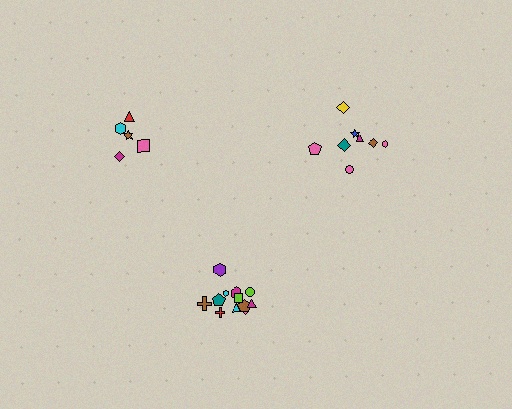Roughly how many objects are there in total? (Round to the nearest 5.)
Roughly 25 objects in total.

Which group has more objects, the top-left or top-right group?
The top-right group.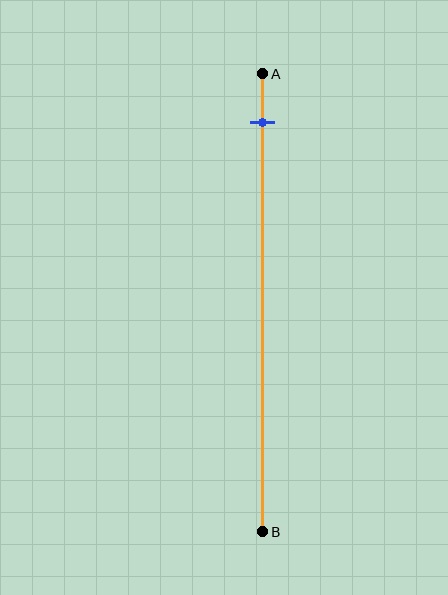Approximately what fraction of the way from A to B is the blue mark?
The blue mark is approximately 10% of the way from A to B.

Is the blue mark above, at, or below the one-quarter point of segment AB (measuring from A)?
The blue mark is above the one-quarter point of segment AB.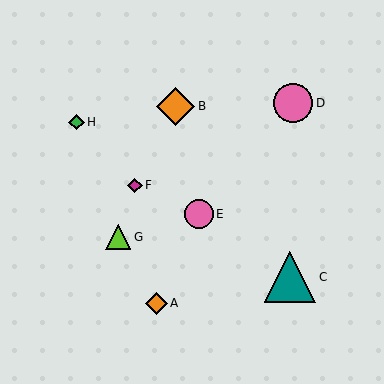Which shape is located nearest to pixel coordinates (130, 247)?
The lime triangle (labeled G) at (118, 237) is nearest to that location.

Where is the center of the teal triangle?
The center of the teal triangle is at (290, 277).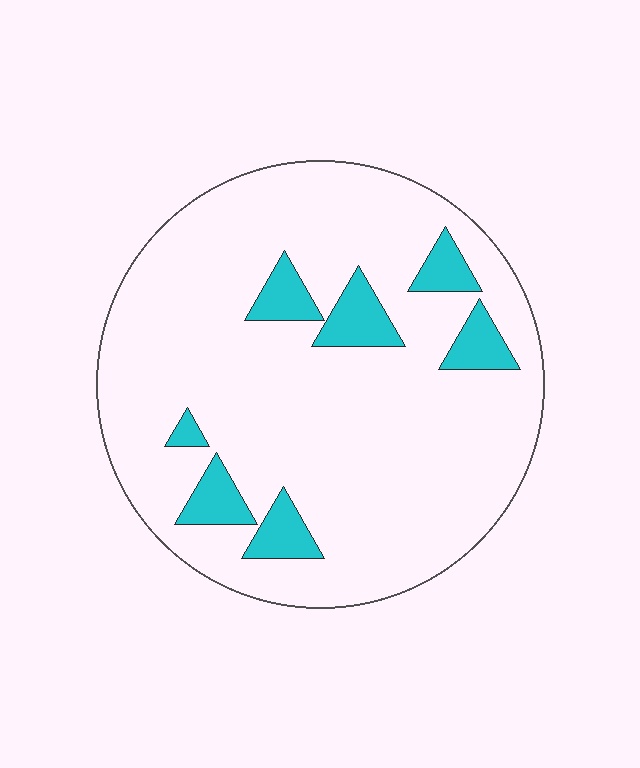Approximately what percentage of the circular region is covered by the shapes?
Approximately 10%.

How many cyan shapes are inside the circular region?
7.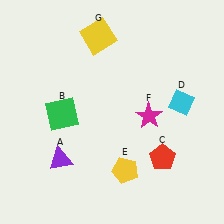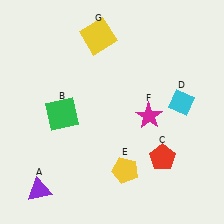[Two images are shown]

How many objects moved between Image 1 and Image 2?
1 object moved between the two images.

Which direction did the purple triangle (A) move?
The purple triangle (A) moved down.